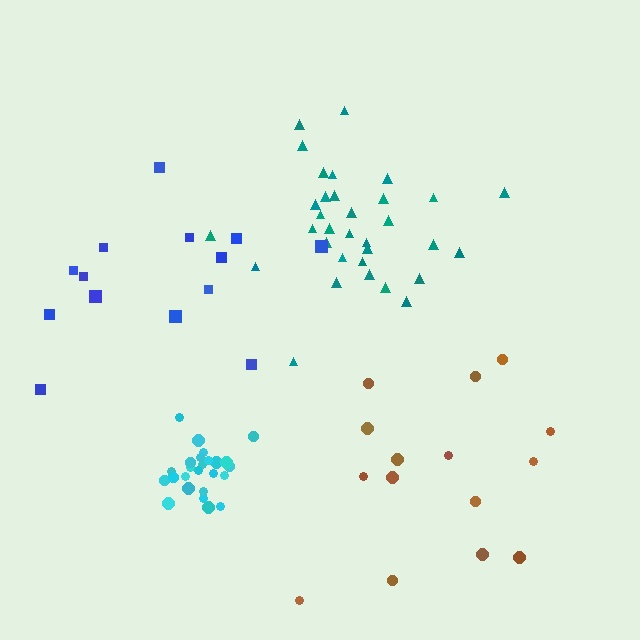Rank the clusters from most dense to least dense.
cyan, teal, brown, blue.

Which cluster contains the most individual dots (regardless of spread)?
Teal (33).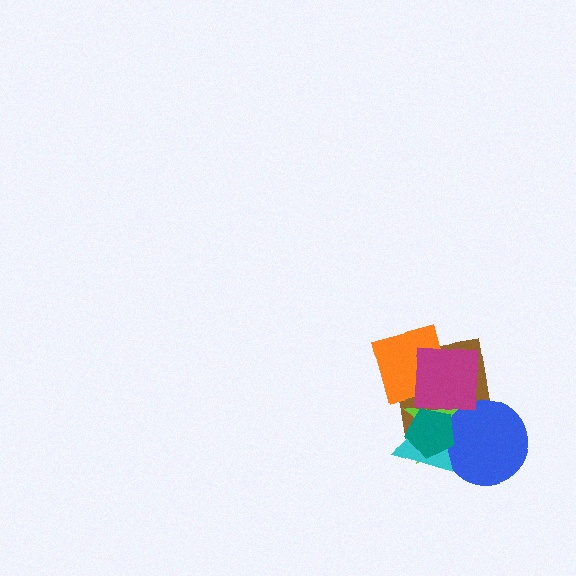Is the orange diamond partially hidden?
Yes, it is partially covered by another shape.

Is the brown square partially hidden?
Yes, it is partially covered by another shape.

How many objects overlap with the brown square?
6 objects overlap with the brown square.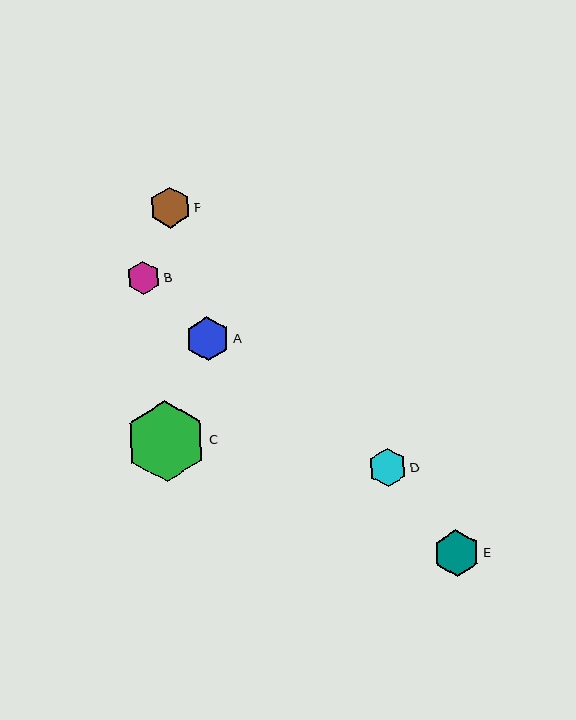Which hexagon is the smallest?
Hexagon B is the smallest with a size of approximately 33 pixels.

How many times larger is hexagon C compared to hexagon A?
Hexagon C is approximately 1.8 times the size of hexagon A.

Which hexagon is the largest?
Hexagon C is the largest with a size of approximately 81 pixels.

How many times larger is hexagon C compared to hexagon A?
Hexagon C is approximately 1.8 times the size of hexagon A.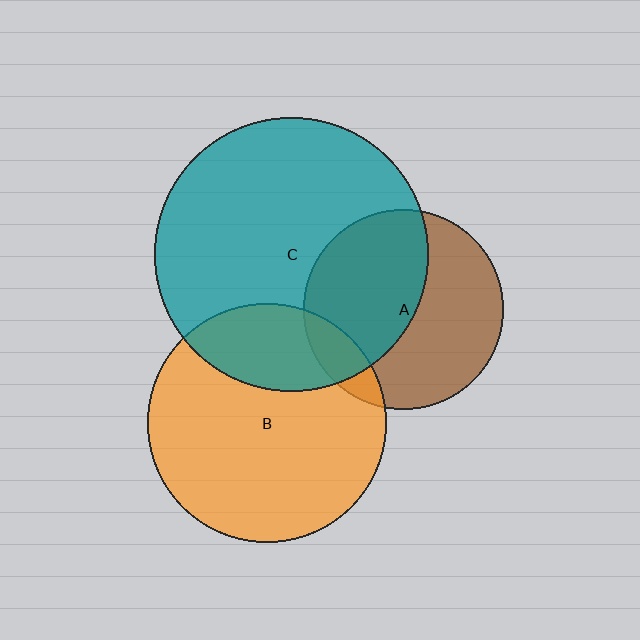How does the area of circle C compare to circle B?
Approximately 1.3 times.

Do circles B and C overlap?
Yes.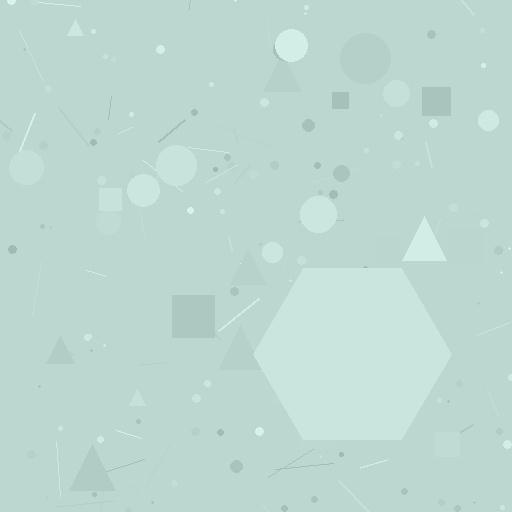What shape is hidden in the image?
A hexagon is hidden in the image.